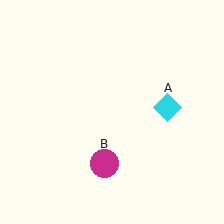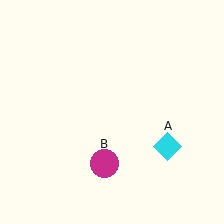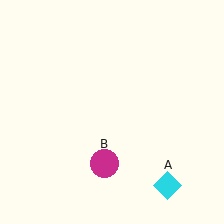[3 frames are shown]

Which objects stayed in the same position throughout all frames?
Magenta circle (object B) remained stationary.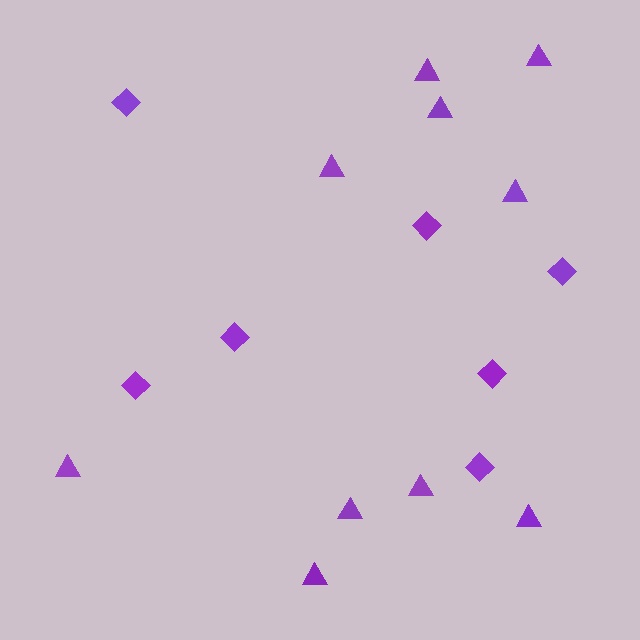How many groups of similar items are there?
There are 2 groups: one group of triangles (10) and one group of diamonds (7).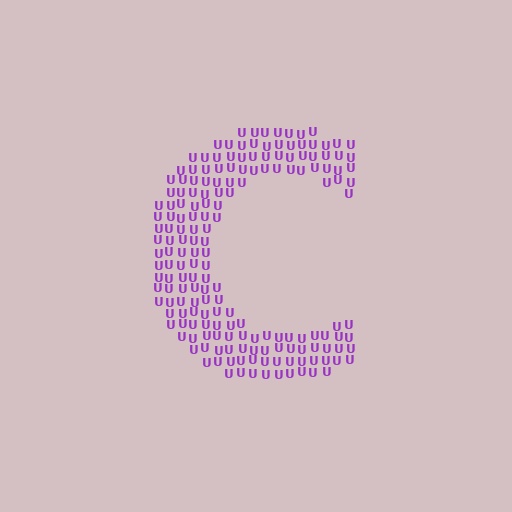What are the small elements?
The small elements are letter U's.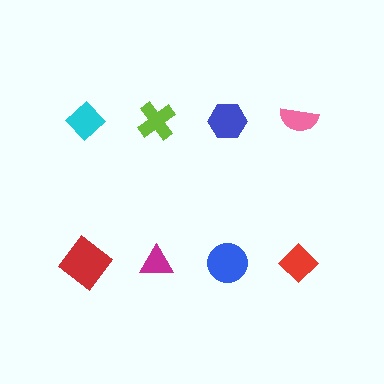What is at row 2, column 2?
A magenta triangle.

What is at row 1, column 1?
A cyan diamond.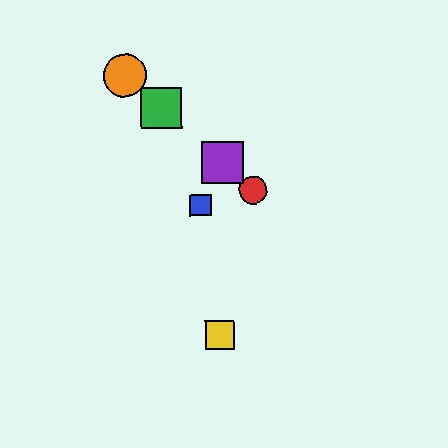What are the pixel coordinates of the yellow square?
The yellow square is at (220, 335).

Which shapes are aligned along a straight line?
The red circle, the green square, the purple square, the orange circle are aligned along a straight line.